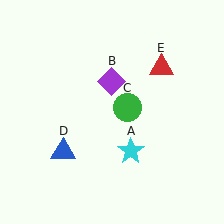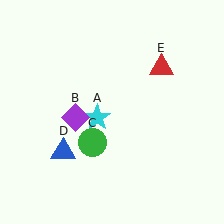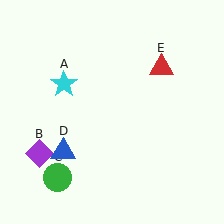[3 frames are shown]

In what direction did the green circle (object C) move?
The green circle (object C) moved down and to the left.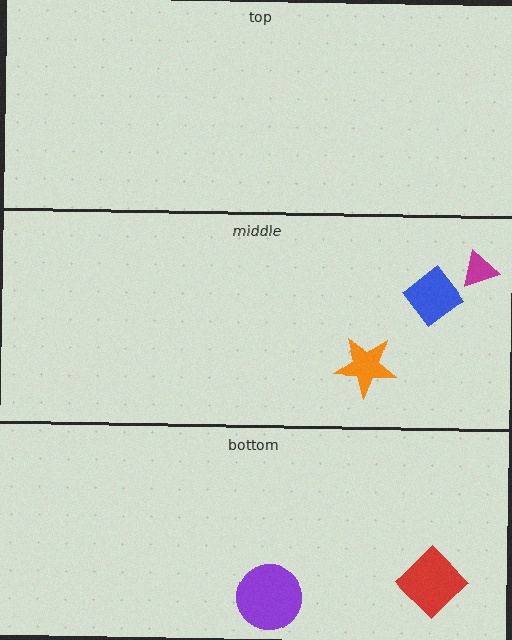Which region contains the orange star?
The middle region.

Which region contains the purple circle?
The bottom region.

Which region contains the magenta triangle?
The middle region.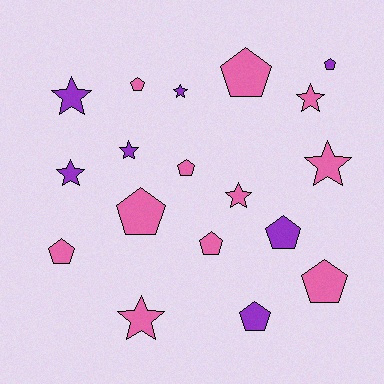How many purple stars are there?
There are 4 purple stars.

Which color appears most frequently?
Pink, with 11 objects.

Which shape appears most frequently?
Pentagon, with 10 objects.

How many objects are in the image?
There are 18 objects.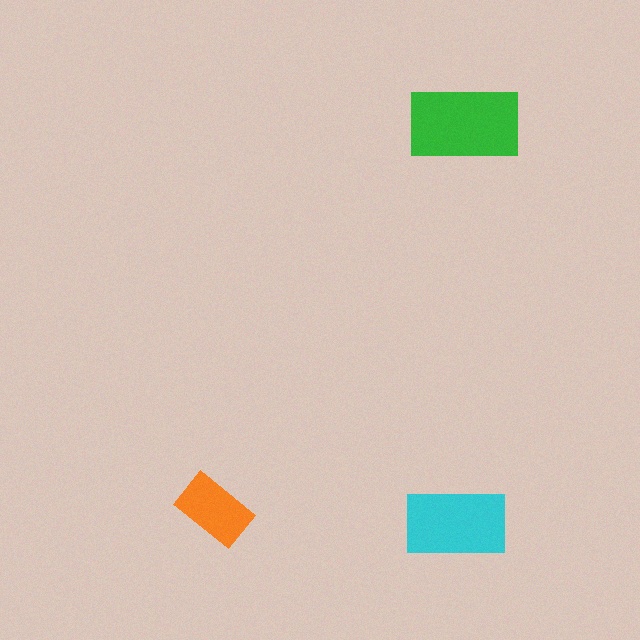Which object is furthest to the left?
The orange rectangle is leftmost.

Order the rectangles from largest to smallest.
the green one, the cyan one, the orange one.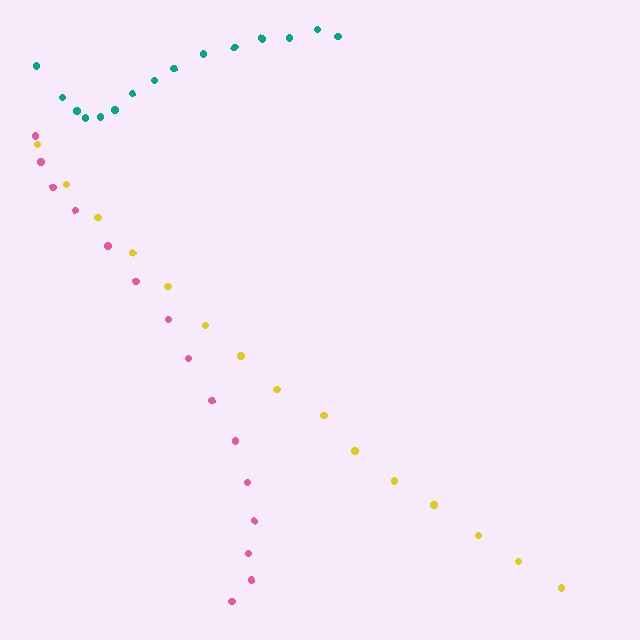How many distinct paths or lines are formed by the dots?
There are 3 distinct paths.